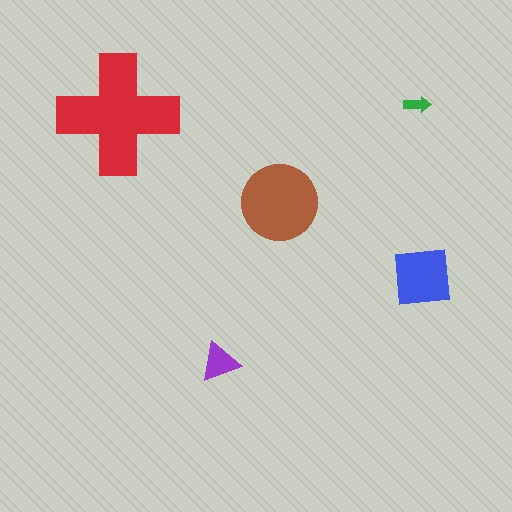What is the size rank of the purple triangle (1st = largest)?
4th.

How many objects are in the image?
There are 5 objects in the image.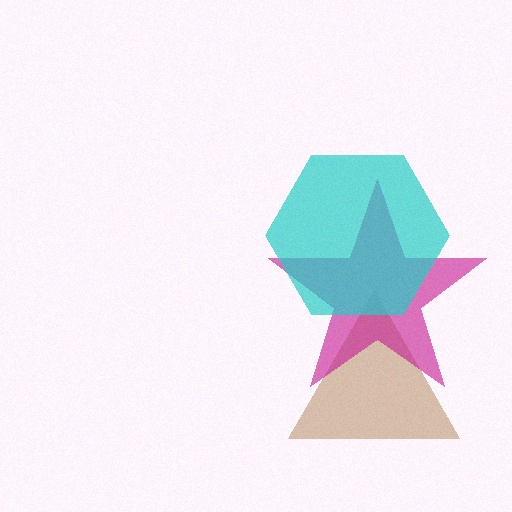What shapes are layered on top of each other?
The layered shapes are: a brown triangle, a magenta star, a cyan hexagon.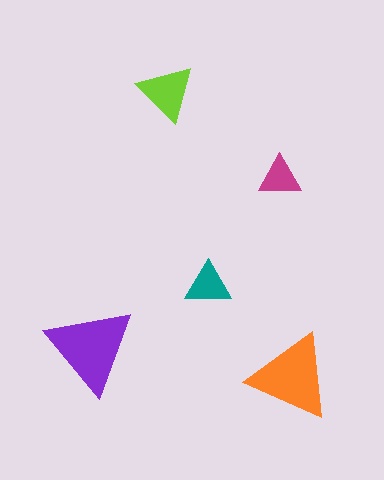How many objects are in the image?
There are 5 objects in the image.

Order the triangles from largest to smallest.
the purple one, the orange one, the lime one, the teal one, the magenta one.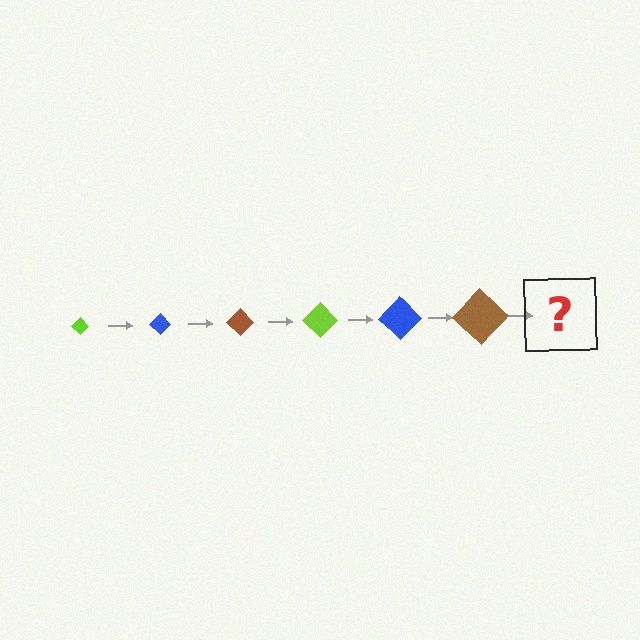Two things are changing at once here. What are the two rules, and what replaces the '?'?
The two rules are that the diamond grows larger each step and the color cycles through lime, blue, and brown. The '?' should be a lime diamond, larger than the previous one.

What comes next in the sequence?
The next element should be a lime diamond, larger than the previous one.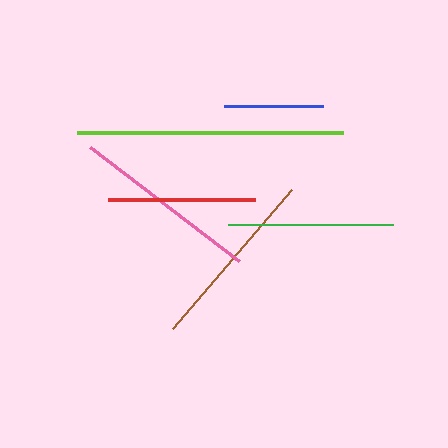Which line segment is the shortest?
The blue line is the shortest at approximately 99 pixels.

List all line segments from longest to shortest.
From longest to shortest: lime, pink, brown, green, red, blue.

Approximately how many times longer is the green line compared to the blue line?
The green line is approximately 1.7 times the length of the blue line.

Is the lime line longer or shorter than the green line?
The lime line is longer than the green line.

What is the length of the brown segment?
The brown segment is approximately 183 pixels long.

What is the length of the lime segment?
The lime segment is approximately 266 pixels long.